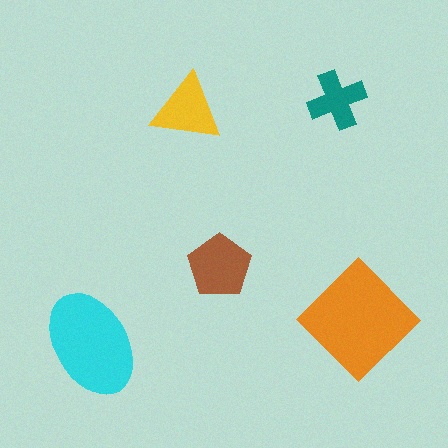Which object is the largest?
The orange diamond.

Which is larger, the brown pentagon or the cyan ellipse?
The cyan ellipse.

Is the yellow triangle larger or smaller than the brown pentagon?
Smaller.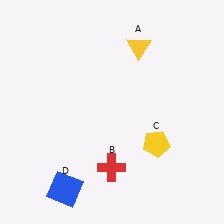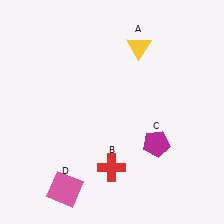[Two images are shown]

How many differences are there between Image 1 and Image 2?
There are 2 differences between the two images.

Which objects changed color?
C changed from yellow to magenta. D changed from blue to pink.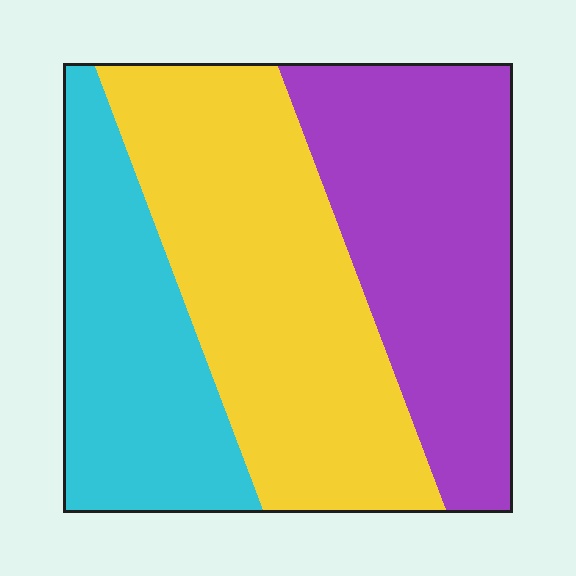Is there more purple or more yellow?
Yellow.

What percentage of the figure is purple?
Purple takes up between a quarter and a half of the figure.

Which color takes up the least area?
Cyan, at roughly 25%.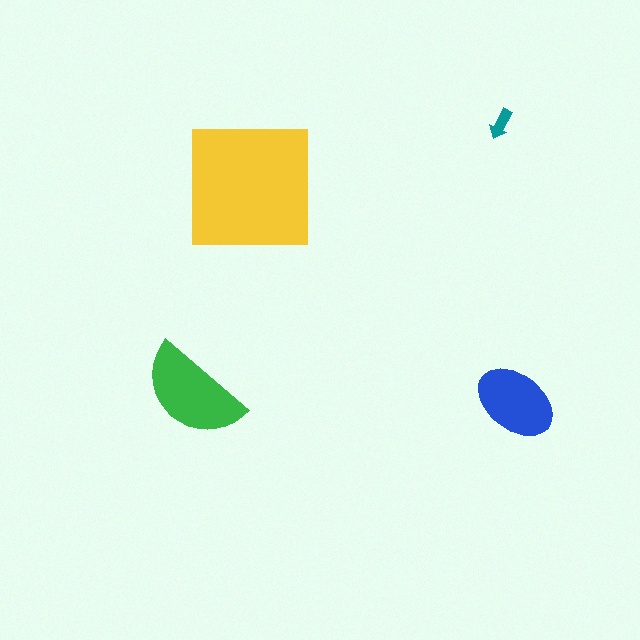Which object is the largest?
The yellow square.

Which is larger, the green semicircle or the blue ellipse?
The green semicircle.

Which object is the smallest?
The teal arrow.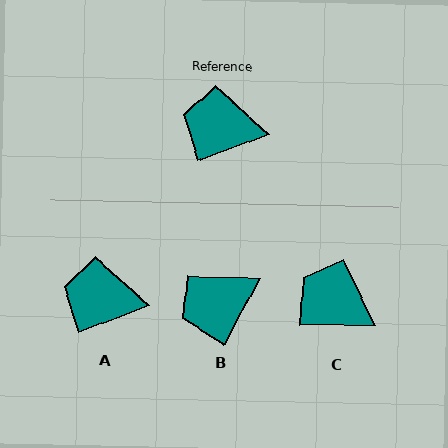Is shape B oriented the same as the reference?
No, it is off by about 41 degrees.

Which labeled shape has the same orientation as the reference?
A.